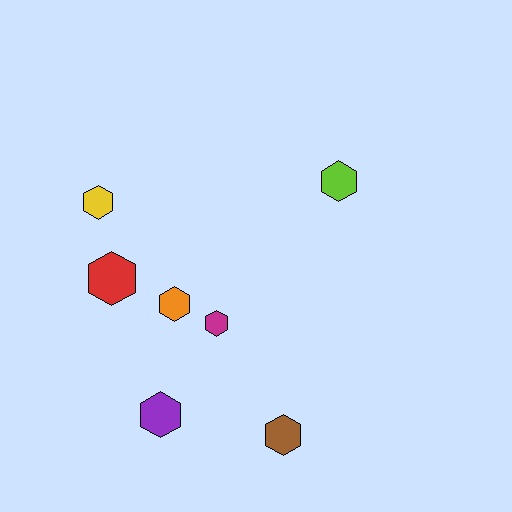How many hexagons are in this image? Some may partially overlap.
There are 7 hexagons.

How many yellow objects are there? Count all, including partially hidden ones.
There is 1 yellow object.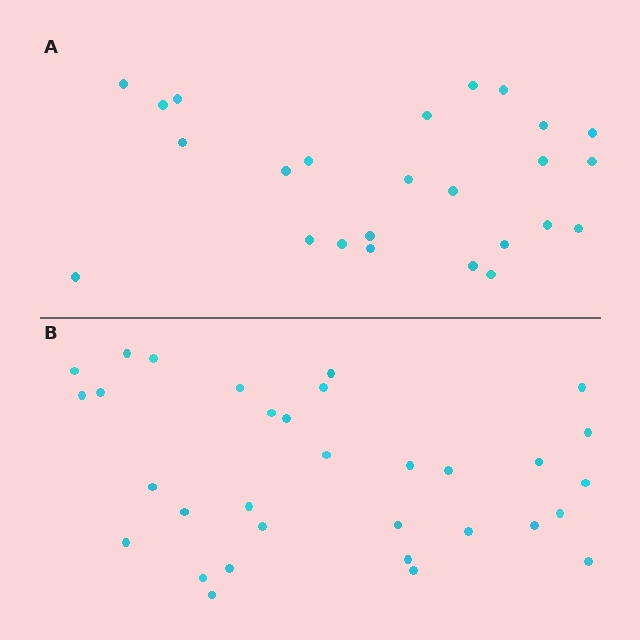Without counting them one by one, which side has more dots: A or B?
Region B (the bottom region) has more dots.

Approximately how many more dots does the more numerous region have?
Region B has roughly 8 or so more dots than region A.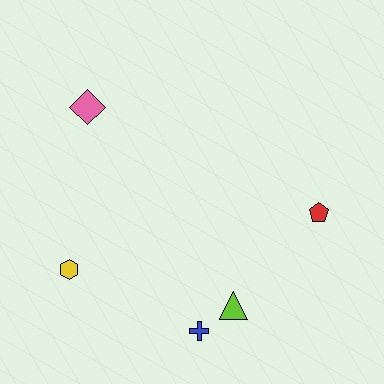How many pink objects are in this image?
There is 1 pink object.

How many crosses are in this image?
There is 1 cross.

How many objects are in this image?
There are 5 objects.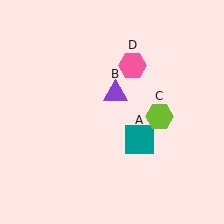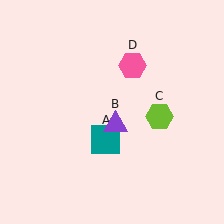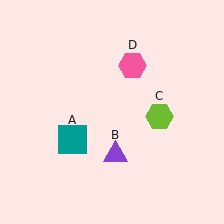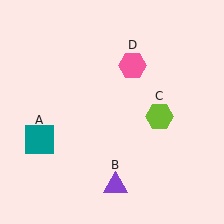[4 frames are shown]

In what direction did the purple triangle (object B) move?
The purple triangle (object B) moved down.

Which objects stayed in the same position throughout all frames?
Lime hexagon (object C) and pink hexagon (object D) remained stationary.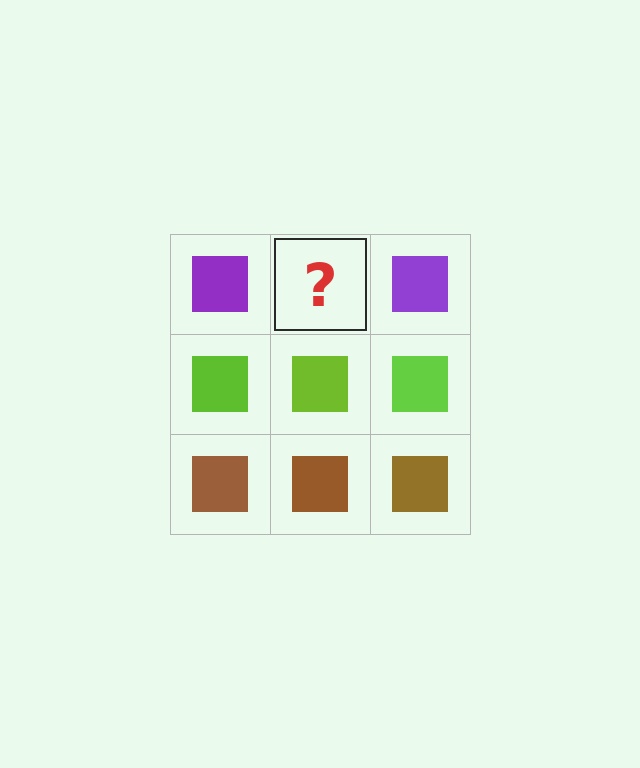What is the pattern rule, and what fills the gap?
The rule is that each row has a consistent color. The gap should be filled with a purple square.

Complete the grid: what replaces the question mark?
The question mark should be replaced with a purple square.